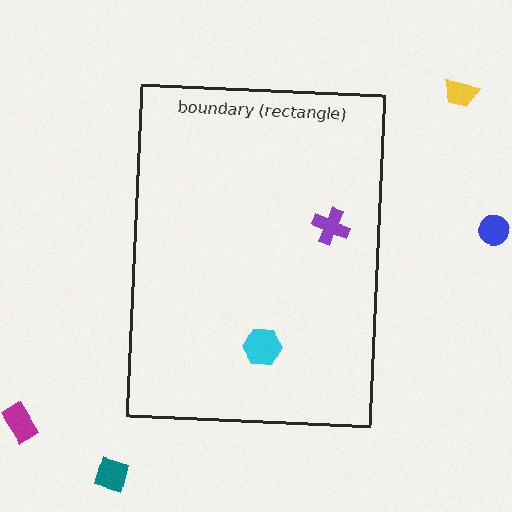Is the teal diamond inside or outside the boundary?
Outside.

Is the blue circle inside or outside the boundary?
Outside.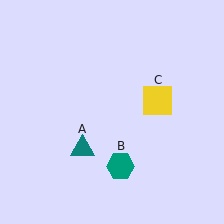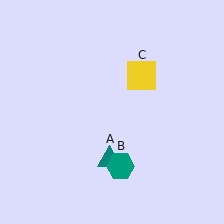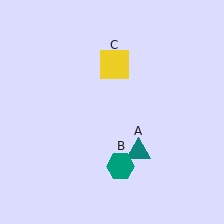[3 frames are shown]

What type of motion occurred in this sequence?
The teal triangle (object A), yellow square (object C) rotated counterclockwise around the center of the scene.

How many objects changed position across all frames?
2 objects changed position: teal triangle (object A), yellow square (object C).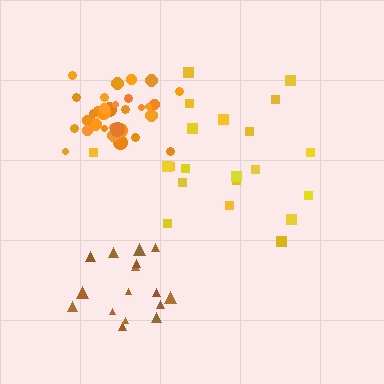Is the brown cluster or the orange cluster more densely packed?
Orange.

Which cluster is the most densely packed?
Orange.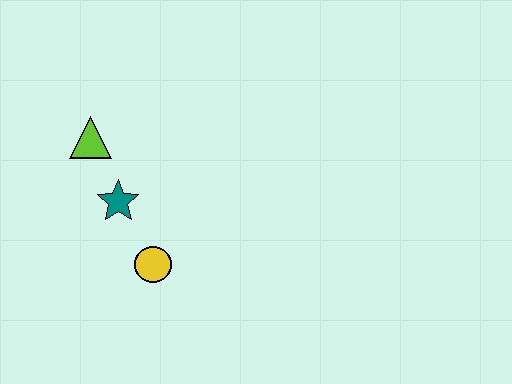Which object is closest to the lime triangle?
The teal star is closest to the lime triangle.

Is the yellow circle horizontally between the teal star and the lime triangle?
No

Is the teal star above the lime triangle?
No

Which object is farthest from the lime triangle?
The yellow circle is farthest from the lime triangle.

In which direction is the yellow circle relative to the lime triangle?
The yellow circle is below the lime triangle.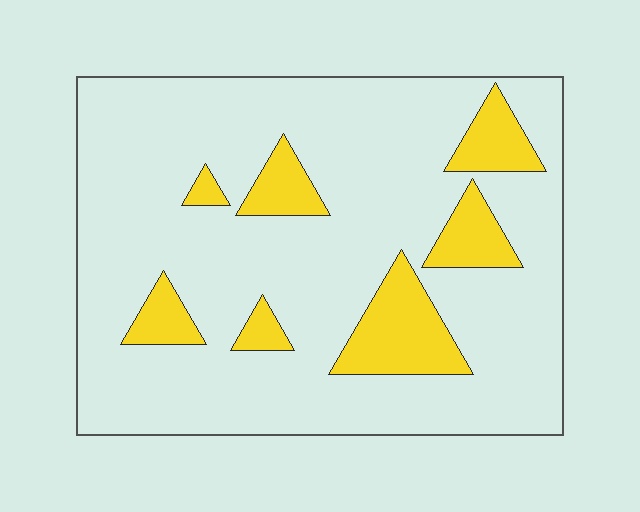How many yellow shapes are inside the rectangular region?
7.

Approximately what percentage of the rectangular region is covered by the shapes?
Approximately 15%.